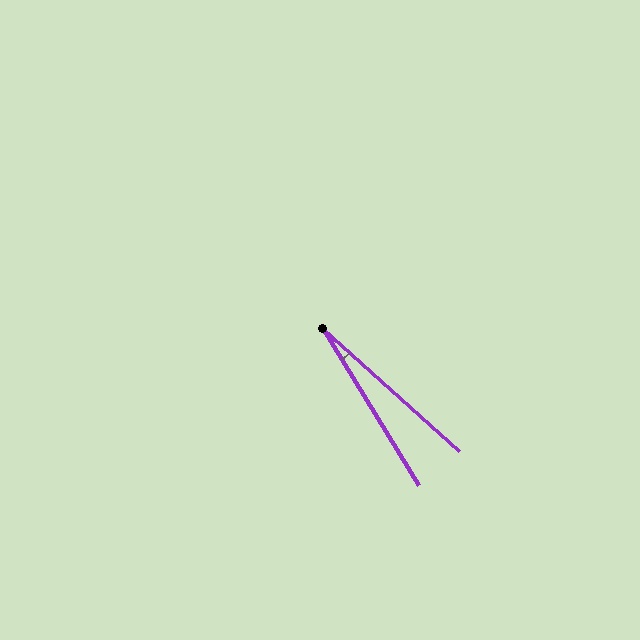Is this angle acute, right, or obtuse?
It is acute.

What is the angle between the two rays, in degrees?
Approximately 17 degrees.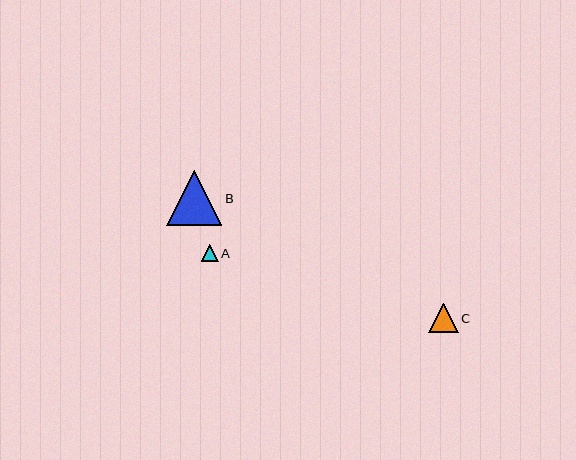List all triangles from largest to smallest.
From largest to smallest: B, C, A.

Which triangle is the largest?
Triangle B is the largest with a size of approximately 55 pixels.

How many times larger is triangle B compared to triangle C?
Triangle B is approximately 1.8 times the size of triangle C.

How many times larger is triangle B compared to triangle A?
Triangle B is approximately 3.2 times the size of triangle A.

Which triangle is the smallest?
Triangle A is the smallest with a size of approximately 17 pixels.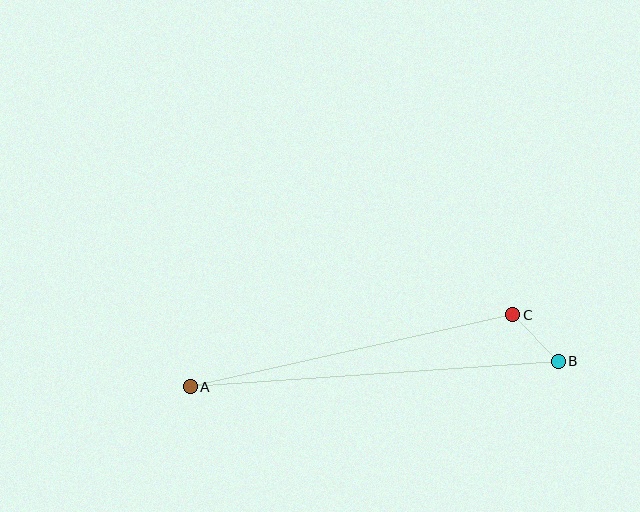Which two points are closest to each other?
Points B and C are closest to each other.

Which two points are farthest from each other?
Points A and B are farthest from each other.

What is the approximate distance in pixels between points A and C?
The distance between A and C is approximately 331 pixels.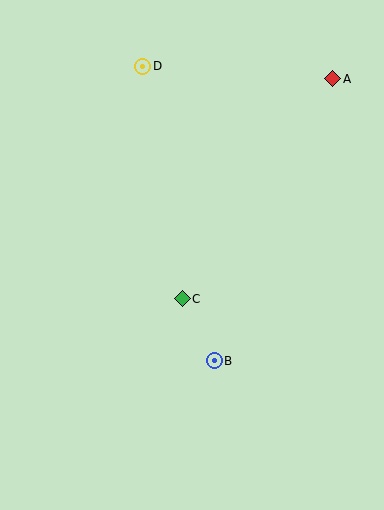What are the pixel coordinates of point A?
Point A is at (333, 79).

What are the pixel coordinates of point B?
Point B is at (214, 361).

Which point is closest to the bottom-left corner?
Point B is closest to the bottom-left corner.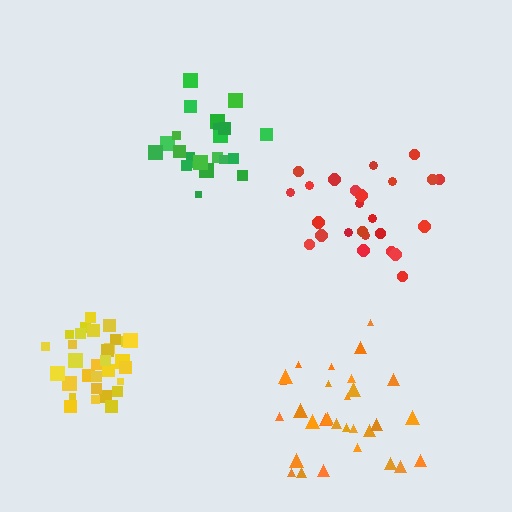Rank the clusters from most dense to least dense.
yellow, green, orange, red.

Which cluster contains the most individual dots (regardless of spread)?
Yellow (31).